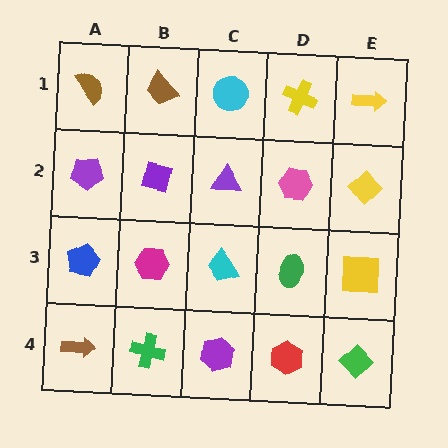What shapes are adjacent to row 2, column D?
A yellow cross (row 1, column D), a green ellipse (row 3, column D), a purple triangle (row 2, column C), a yellow diamond (row 2, column E).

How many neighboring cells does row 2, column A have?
3.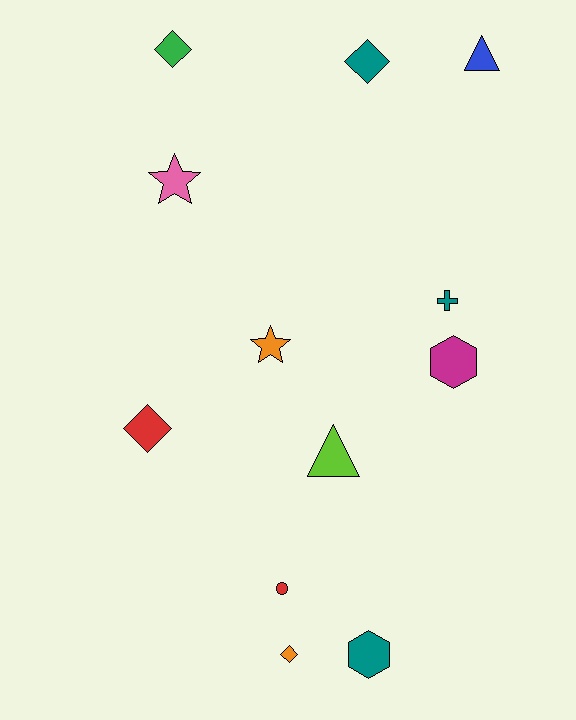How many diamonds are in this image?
There are 4 diamonds.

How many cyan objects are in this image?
There are no cyan objects.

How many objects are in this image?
There are 12 objects.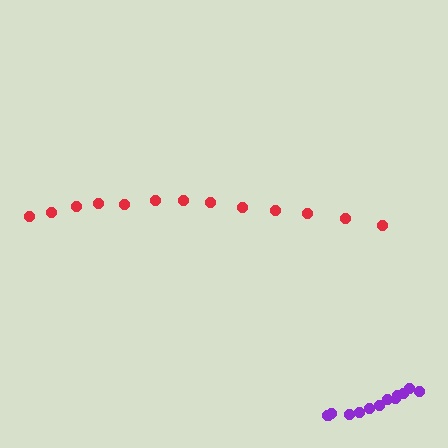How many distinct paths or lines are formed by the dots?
There are 2 distinct paths.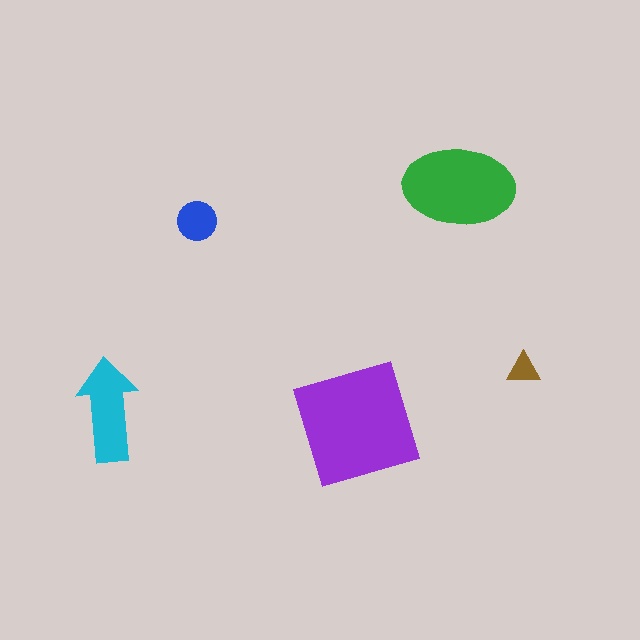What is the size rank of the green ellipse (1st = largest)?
2nd.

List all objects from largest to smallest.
The purple square, the green ellipse, the cyan arrow, the blue circle, the brown triangle.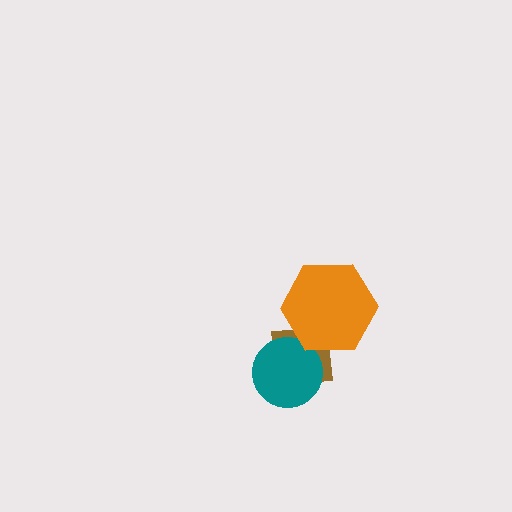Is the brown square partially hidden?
Yes, it is partially covered by another shape.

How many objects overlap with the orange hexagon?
1 object overlaps with the orange hexagon.